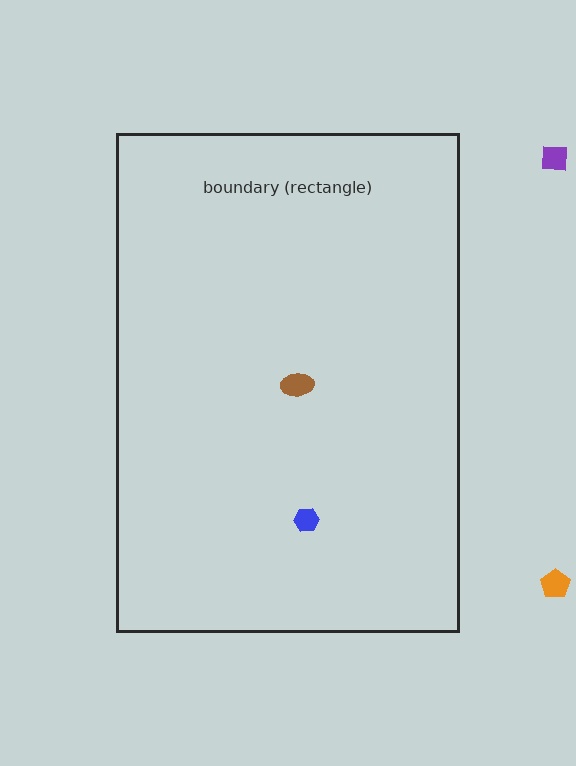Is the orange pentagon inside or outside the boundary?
Outside.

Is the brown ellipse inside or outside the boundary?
Inside.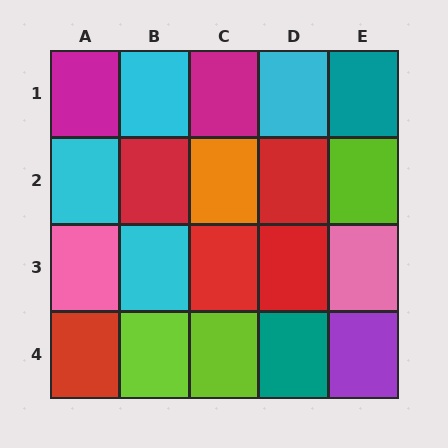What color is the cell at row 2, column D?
Red.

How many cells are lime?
3 cells are lime.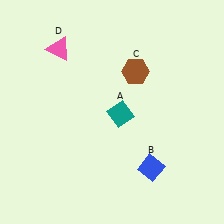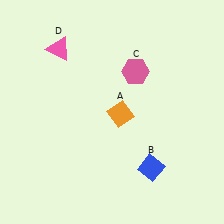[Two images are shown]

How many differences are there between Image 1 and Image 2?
There are 2 differences between the two images.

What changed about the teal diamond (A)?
In Image 1, A is teal. In Image 2, it changed to orange.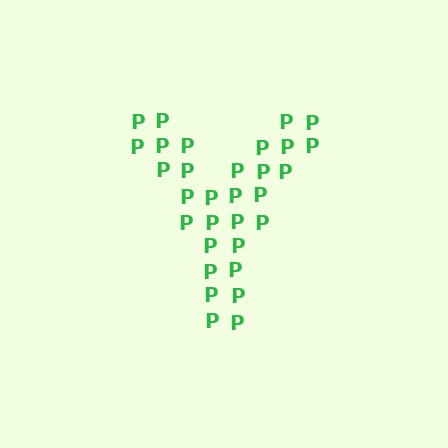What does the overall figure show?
The overall figure shows the letter Y.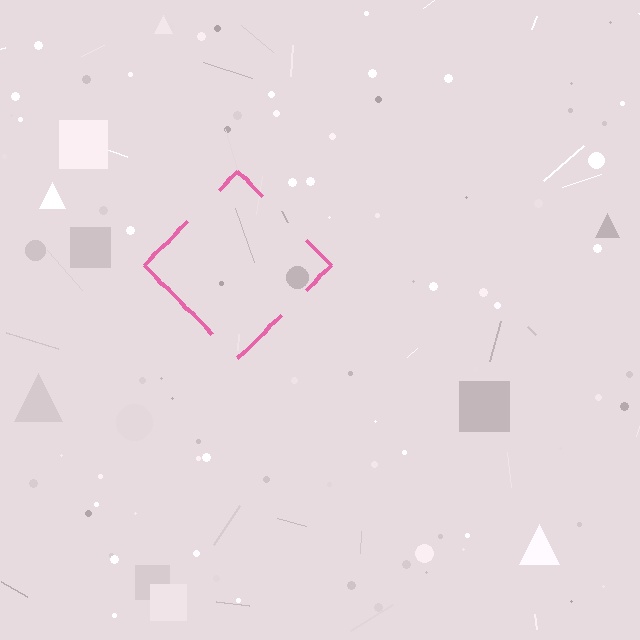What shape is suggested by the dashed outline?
The dashed outline suggests a diamond.